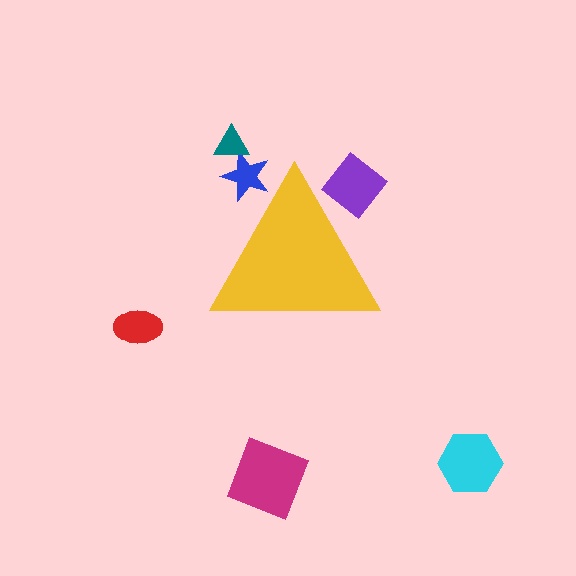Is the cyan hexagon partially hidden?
No, the cyan hexagon is fully visible.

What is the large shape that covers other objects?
A yellow triangle.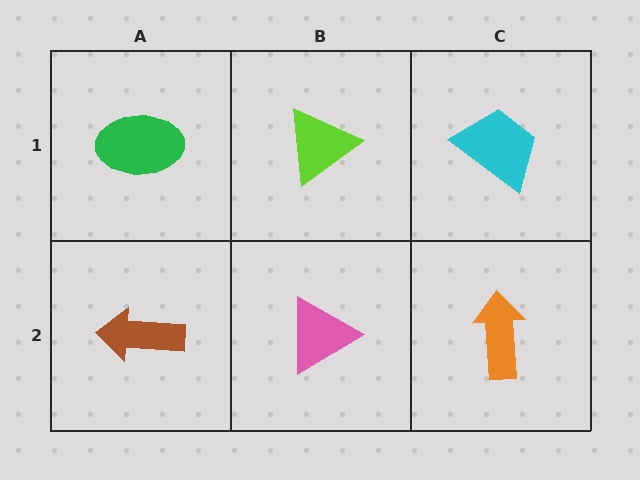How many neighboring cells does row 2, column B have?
3.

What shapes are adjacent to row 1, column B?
A pink triangle (row 2, column B), a green ellipse (row 1, column A), a cyan trapezoid (row 1, column C).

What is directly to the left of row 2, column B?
A brown arrow.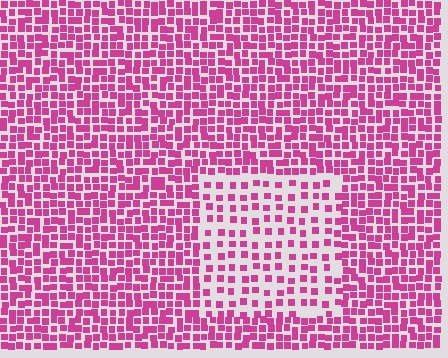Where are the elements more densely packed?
The elements are more densely packed outside the rectangle boundary.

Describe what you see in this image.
The image contains small magenta elements arranged at two different densities. A rectangle-shaped region is visible where the elements are less densely packed than the surrounding area.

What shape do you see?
I see a rectangle.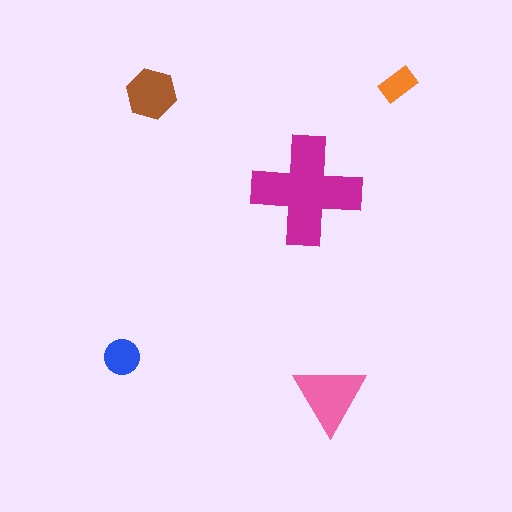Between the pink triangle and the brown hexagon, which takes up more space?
The pink triangle.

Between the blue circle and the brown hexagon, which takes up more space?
The brown hexagon.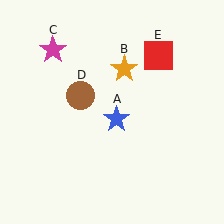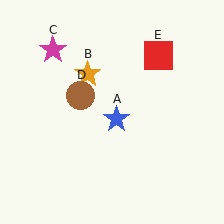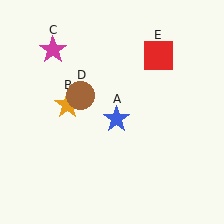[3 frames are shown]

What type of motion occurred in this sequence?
The orange star (object B) rotated counterclockwise around the center of the scene.